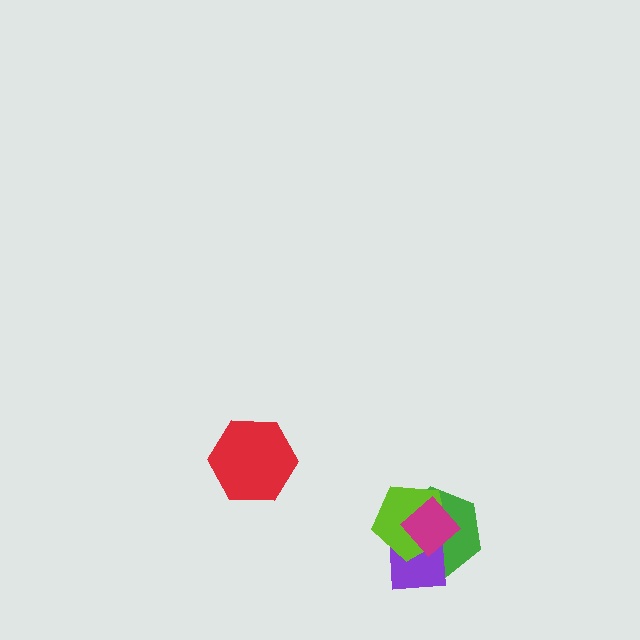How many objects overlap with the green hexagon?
3 objects overlap with the green hexagon.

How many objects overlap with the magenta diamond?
3 objects overlap with the magenta diamond.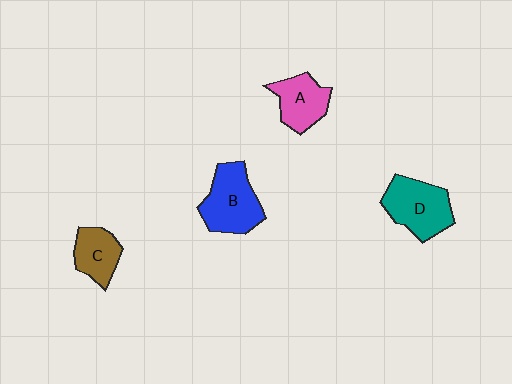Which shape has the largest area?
Shape B (blue).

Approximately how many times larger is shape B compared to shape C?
Approximately 1.6 times.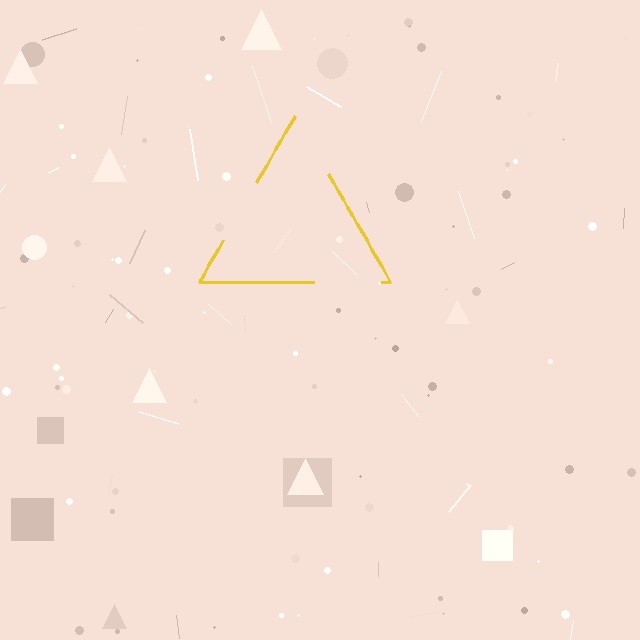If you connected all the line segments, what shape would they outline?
They would outline a triangle.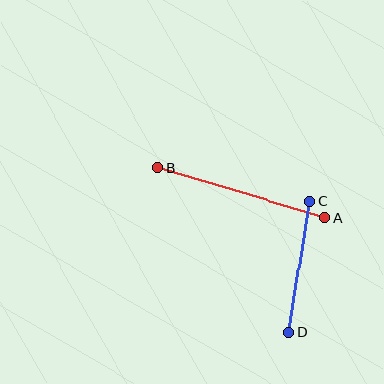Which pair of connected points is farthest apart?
Points A and B are farthest apart.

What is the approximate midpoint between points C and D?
The midpoint is at approximately (299, 266) pixels.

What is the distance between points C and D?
The distance is approximately 132 pixels.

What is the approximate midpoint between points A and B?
The midpoint is at approximately (241, 193) pixels.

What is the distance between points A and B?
The distance is approximately 174 pixels.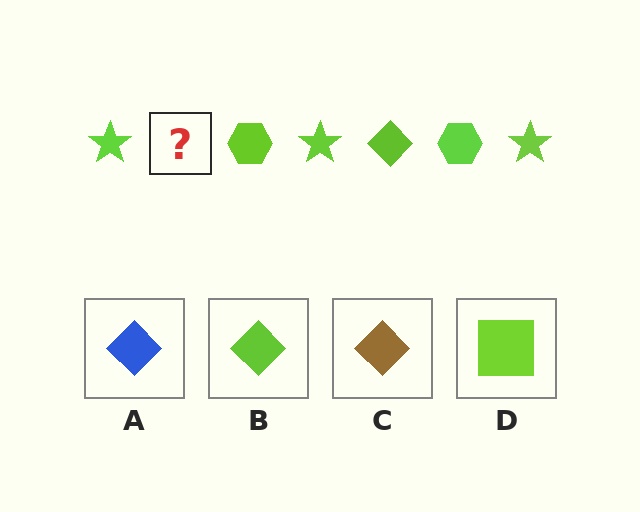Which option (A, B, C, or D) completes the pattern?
B.